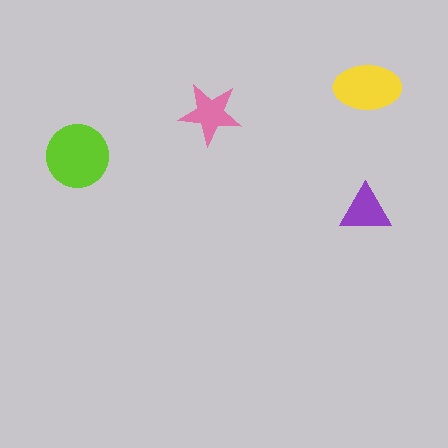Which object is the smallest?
The purple triangle.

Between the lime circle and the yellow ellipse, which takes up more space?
The lime circle.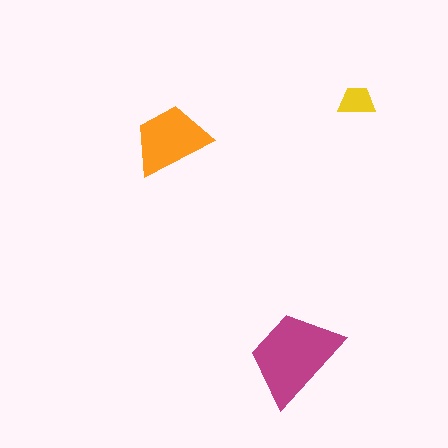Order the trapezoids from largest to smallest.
the magenta one, the orange one, the yellow one.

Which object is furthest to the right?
The yellow trapezoid is rightmost.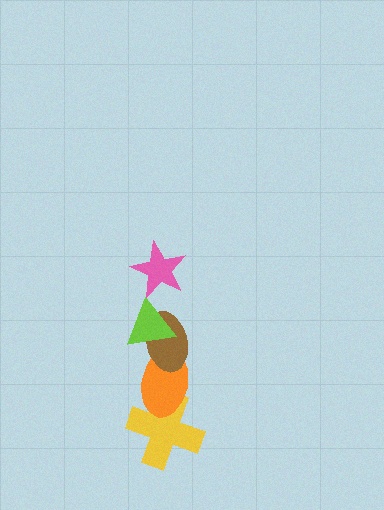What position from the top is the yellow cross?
The yellow cross is 5th from the top.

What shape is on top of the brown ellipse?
The lime triangle is on top of the brown ellipse.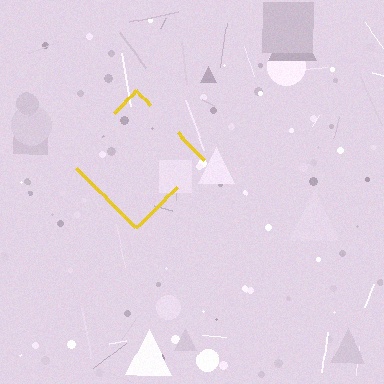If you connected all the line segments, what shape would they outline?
They would outline a diamond.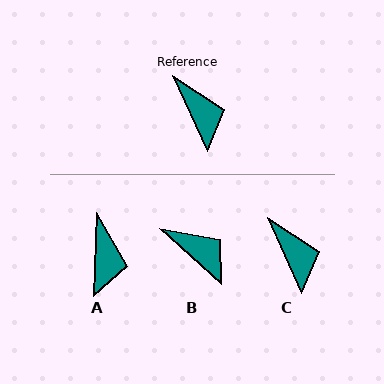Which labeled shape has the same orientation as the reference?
C.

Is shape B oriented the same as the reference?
No, it is off by about 24 degrees.